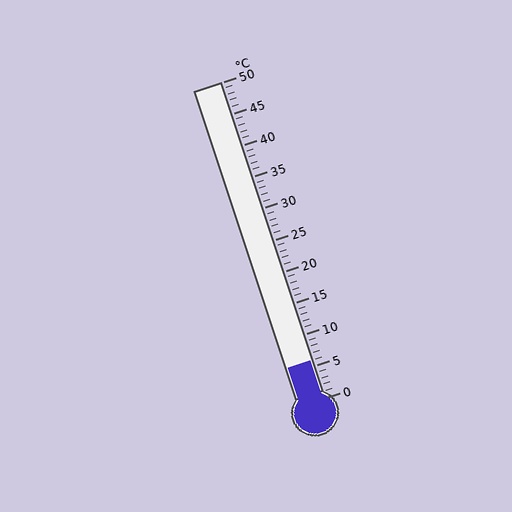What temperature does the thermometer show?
The thermometer shows approximately 6°C.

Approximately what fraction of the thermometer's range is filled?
The thermometer is filled to approximately 10% of its range.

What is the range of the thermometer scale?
The thermometer scale ranges from 0°C to 50°C.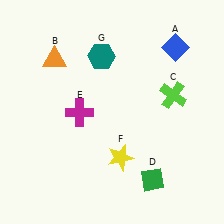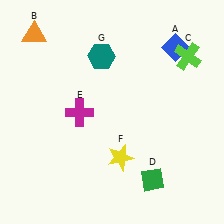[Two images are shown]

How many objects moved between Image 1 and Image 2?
2 objects moved between the two images.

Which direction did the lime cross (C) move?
The lime cross (C) moved up.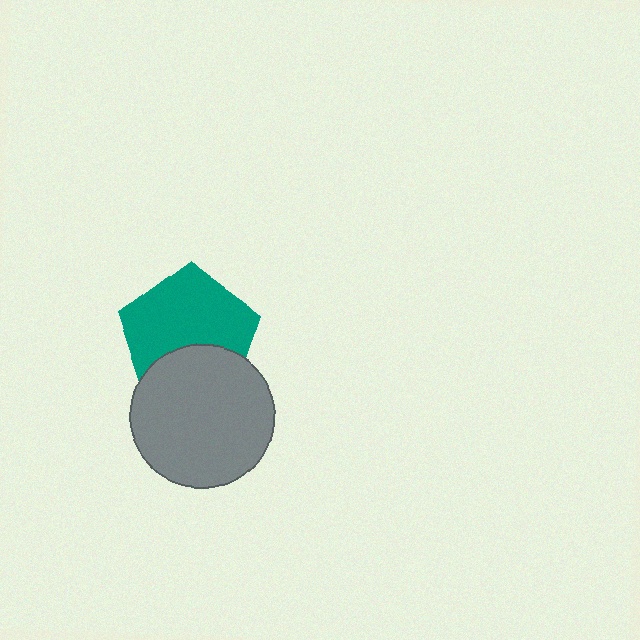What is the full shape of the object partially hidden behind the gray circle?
The partially hidden object is a teal pentagon.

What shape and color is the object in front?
The object in front is a gray circle.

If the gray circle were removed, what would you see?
You would see the complete teal pentagon.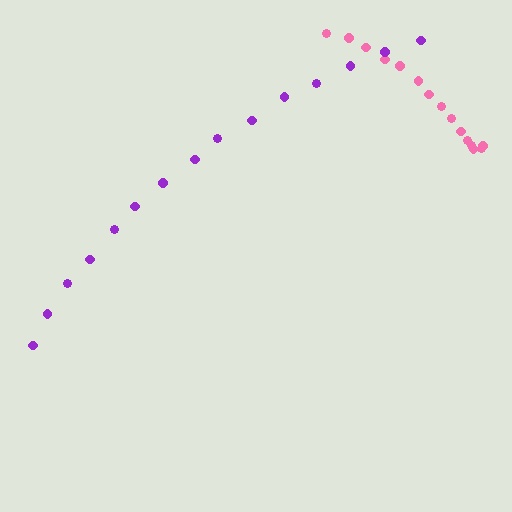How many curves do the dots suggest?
There are 2 distinct paths.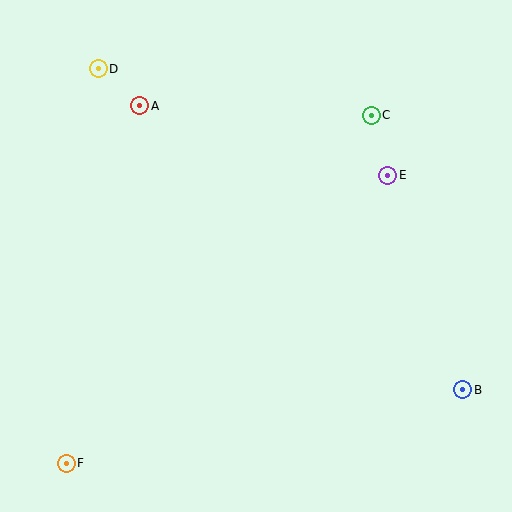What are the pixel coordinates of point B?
Point B is at (463, 390).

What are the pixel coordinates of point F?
Point F is at (66, 463).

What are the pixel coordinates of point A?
Point A is at (140, 106).